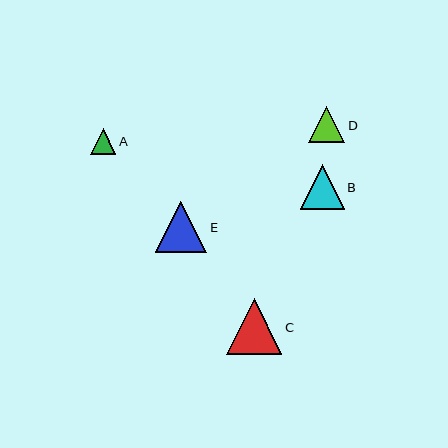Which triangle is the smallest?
Triangle A is the smallest with a size of approximately 26 pixels.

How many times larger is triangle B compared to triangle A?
Triangle B is approximately 1.7 times the size of triangle A.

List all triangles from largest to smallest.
From largest to smallest: C, E, B, D, A.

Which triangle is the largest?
Triangle C is the largest with a size of approximately 56 pixels.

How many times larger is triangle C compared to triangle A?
Triangle C is approximately 2.2 times the size of triangle A.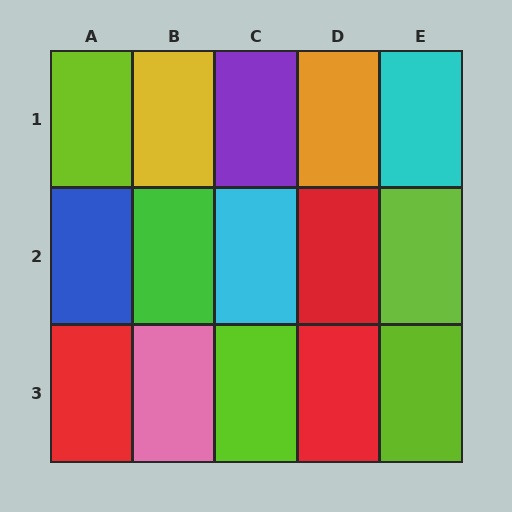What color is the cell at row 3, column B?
Pink.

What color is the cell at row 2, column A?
Blue.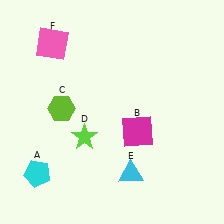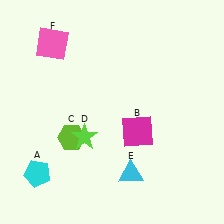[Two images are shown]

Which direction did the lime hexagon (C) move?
The lime hexagon (C) moved down.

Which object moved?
The lime hexagon (C) moved down.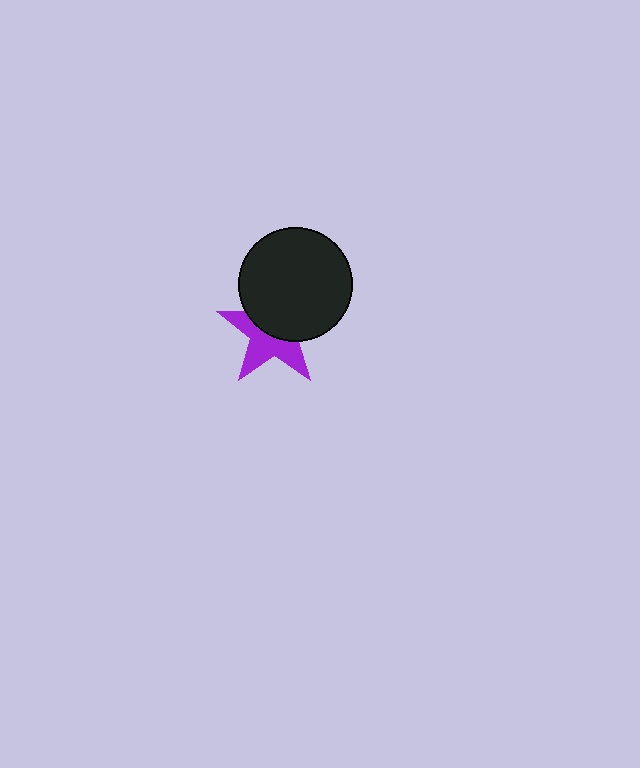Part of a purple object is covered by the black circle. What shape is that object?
It is a star.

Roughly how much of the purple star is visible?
About half of it is visible (roughly 49%).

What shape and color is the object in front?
The object in front is a black circle.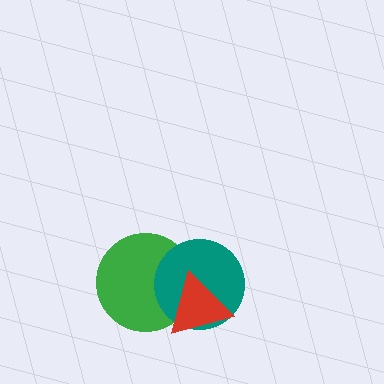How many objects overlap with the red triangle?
2 objects overlap with the red triangle.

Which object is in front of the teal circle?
The red triangle is in front of the teal circle.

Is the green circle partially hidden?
Yes, it is partially covered by another shape.